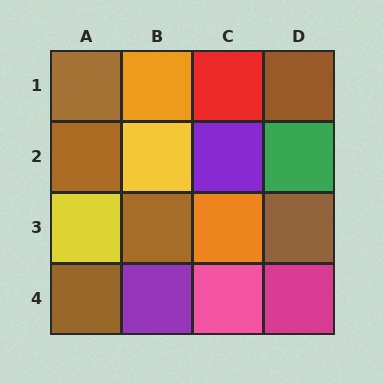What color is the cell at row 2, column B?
Yellow.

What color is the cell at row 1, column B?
Orange.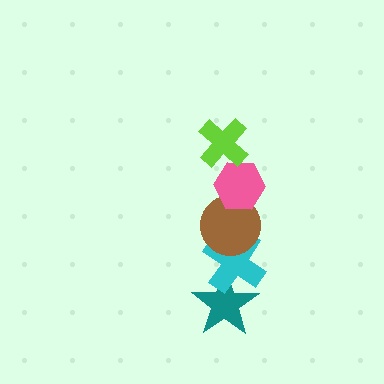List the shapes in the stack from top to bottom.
From top to bottom: the lime cross, the pink hexagon, the brown circle, the cyan cross, the teal star.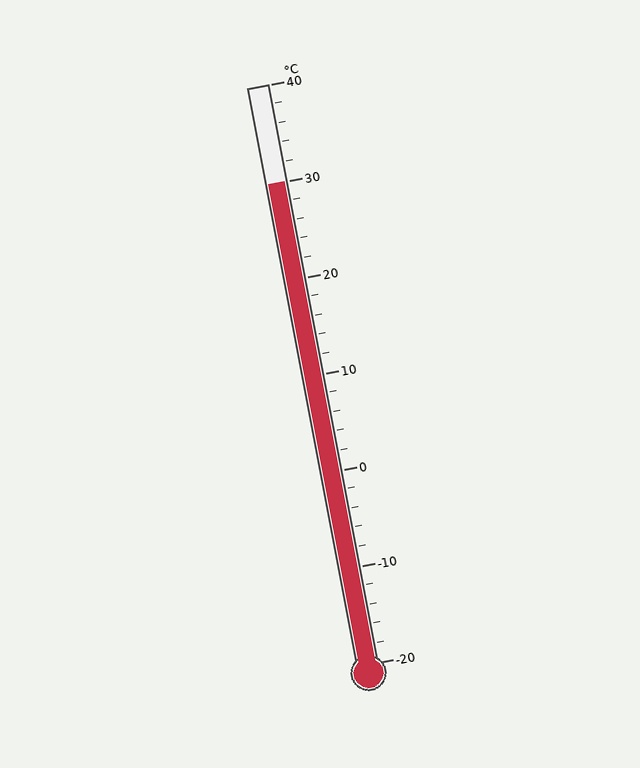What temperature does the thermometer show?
The thermometer shows approximately 30°C.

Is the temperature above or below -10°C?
The temperature is above -10°C.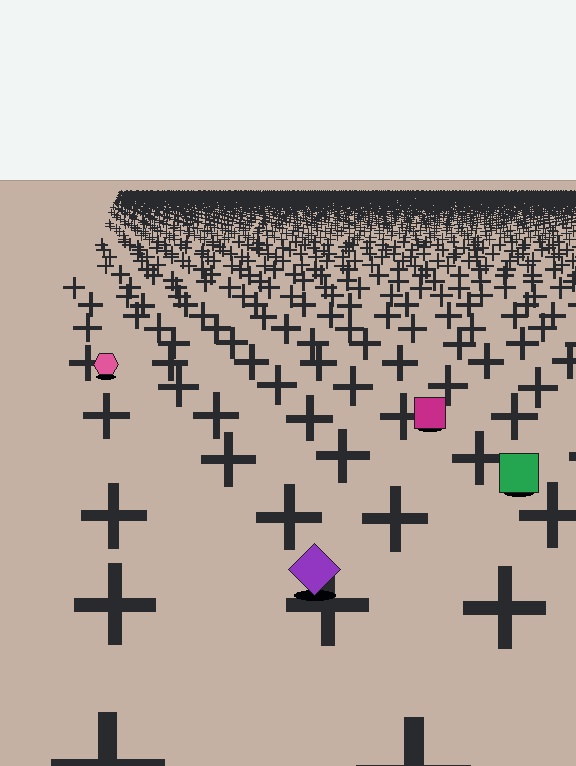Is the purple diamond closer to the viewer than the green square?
Yes. The purple diamond is closer — you can tell from the texture gradient: the ground texture is coarser near it.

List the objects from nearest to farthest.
From nearest to farthest: the purple diamond, the green square, the magenta square, the pink hexagon.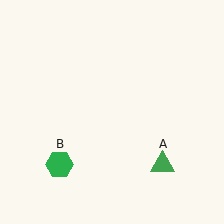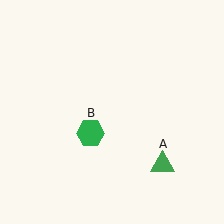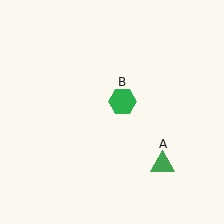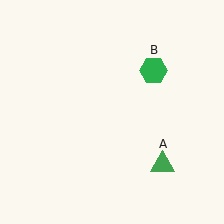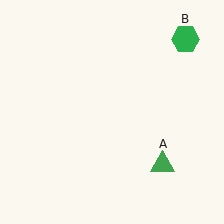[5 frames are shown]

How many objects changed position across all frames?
1 object changed position: green hexagon (object B).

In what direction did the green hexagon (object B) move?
The green hexagon (object B) moved up and to the right.